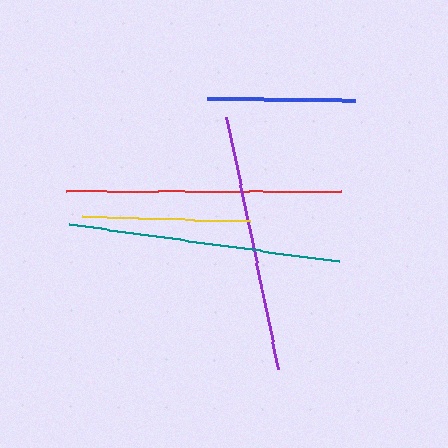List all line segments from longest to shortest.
From longest to shortest: red, teal, purple, yellow, blue.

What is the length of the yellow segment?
The yellow segment is approximately 168 pixels long.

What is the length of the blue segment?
The blue segment is approximately 148 pixels long.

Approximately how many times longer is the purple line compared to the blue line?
The purple line is approximately 1.7 times the length of the blue line.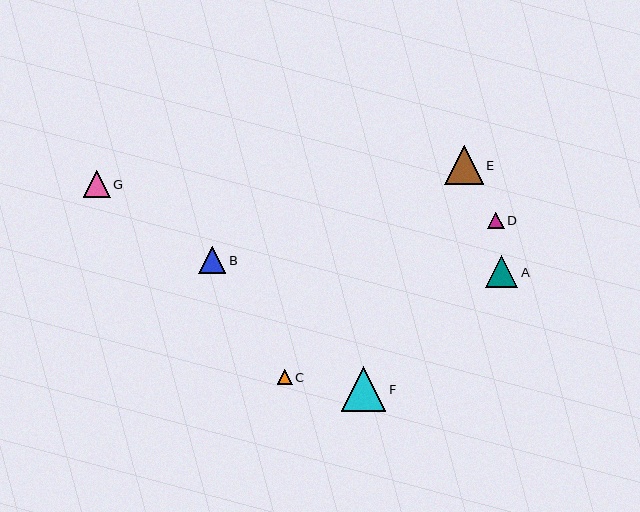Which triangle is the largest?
Triangle F is the largest with a size of approximately 45 pixels.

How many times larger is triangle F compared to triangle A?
Triangle F is approximately 1.4 times the size of triangle A.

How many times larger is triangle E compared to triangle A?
Triangle E is approximately 1.2 times the size of triangle A.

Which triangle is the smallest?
Triangle C is the smallest with a size of approximately 15 pixels.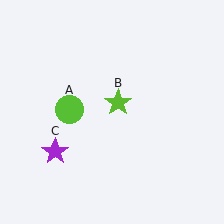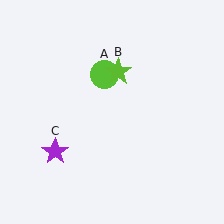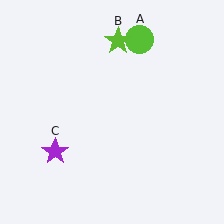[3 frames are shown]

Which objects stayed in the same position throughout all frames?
Purple star (object C) remained stationary.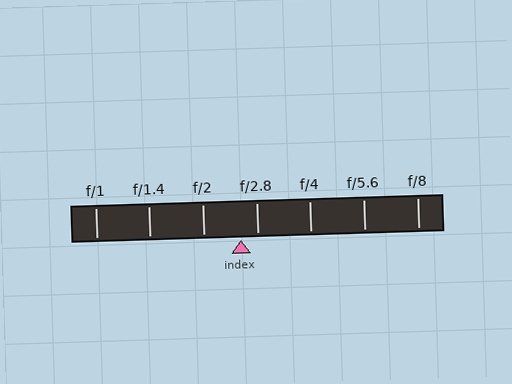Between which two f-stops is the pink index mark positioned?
The index mark is between f/2 and f/2.8.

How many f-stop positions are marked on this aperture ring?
There are 7 f-stop positions marked.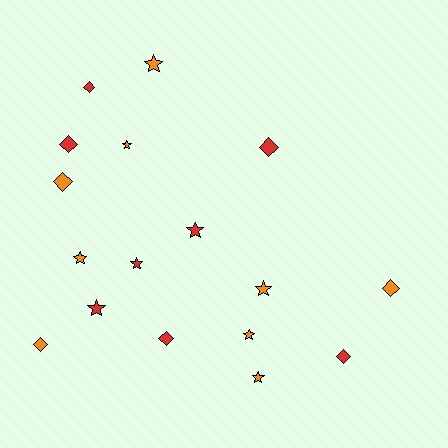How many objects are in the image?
There are 17 objects.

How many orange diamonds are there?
There are 3 orange diamonds.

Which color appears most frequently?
Orange, with 9 objects.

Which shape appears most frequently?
Star, with 9 objects.